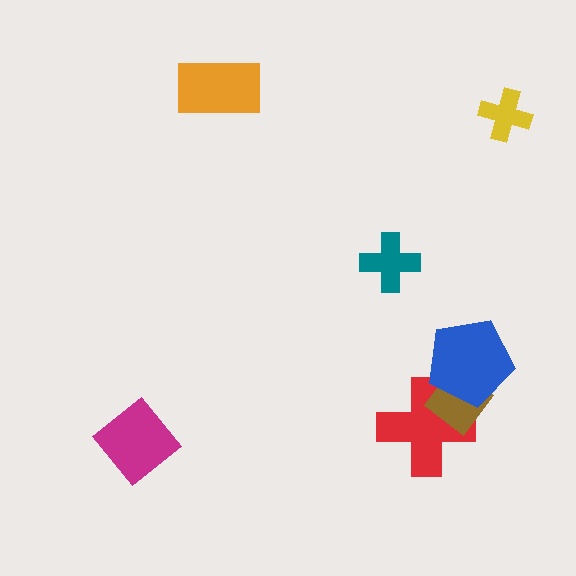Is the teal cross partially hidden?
No, no other shape covers it.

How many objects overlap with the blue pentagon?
2 objects overlap with the blue pentagon.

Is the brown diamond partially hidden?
Yes, it is partially covered by another shape.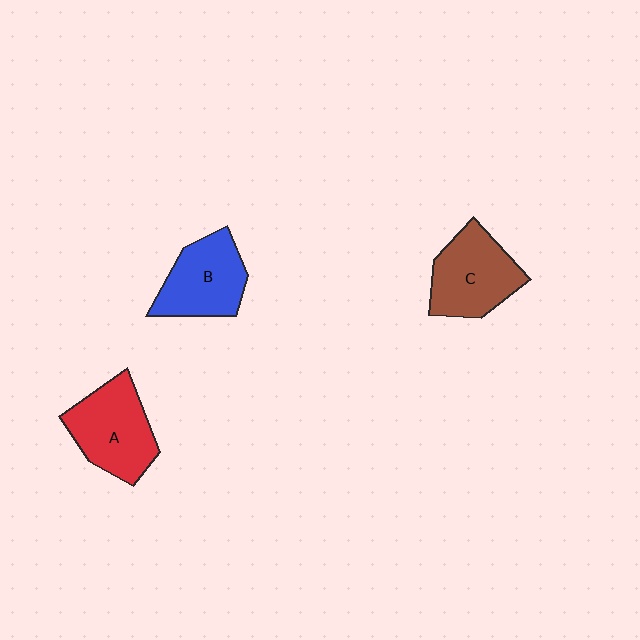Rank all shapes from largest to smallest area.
From largest to smallest: A (red), C (brown), B (blue).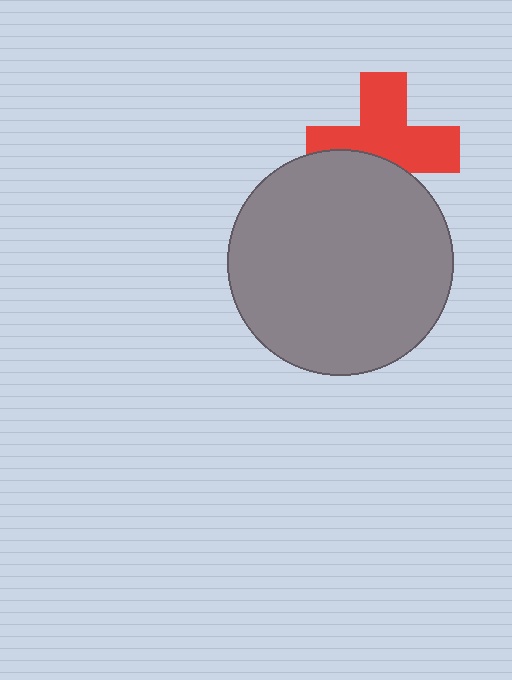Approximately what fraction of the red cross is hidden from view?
Roughly 36% of the red cross is hidden behind the gray circle.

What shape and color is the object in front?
The object in front is a gray circle.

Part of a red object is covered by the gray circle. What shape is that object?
It is a cross.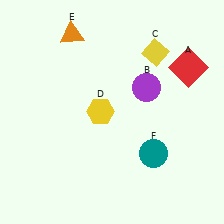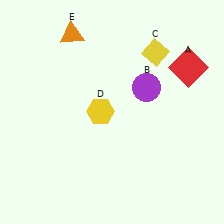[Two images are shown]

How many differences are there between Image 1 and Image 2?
There is 1 difference between the two images.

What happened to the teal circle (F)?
The teal circle (F) was removed in Image 2. It was in the bottom-right area of Image 1.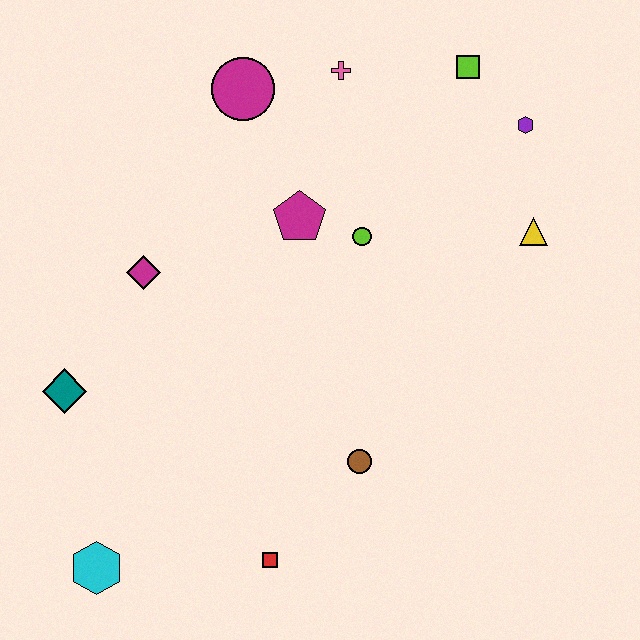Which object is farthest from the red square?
The lime square is farthest from the red square.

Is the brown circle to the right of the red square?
Yes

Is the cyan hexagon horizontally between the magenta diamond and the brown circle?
No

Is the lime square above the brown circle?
Yes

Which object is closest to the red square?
The brown circle is closest to the red square.